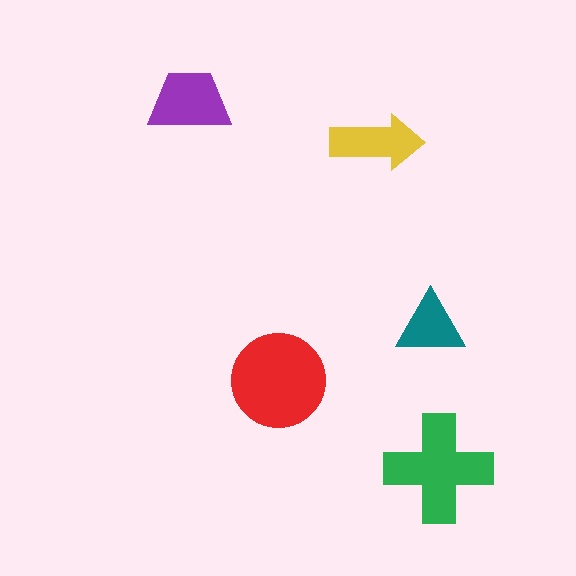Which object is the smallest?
The teal triangle.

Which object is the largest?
The red circle.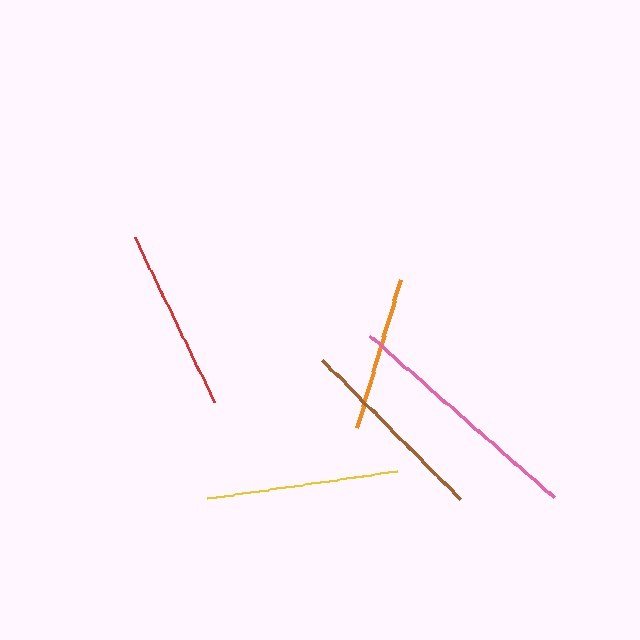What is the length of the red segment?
The red segment is approximately 183 pixels long.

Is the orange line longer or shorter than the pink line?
The pink line is longer than the orange line.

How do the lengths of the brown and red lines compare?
The brown and red lines are approximately the same length.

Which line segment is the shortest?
The orange line is the shortest at approximately 155 pixels.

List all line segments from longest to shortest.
From longest to shortest: pink, brown, yellow, red, orange.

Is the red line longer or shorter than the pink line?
The pink line is longer than the red line.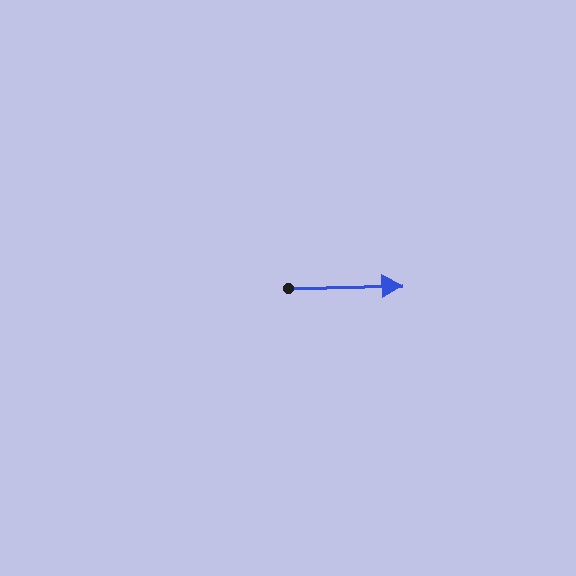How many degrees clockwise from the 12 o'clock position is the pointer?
Approximately 89 degrees.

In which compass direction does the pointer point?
East.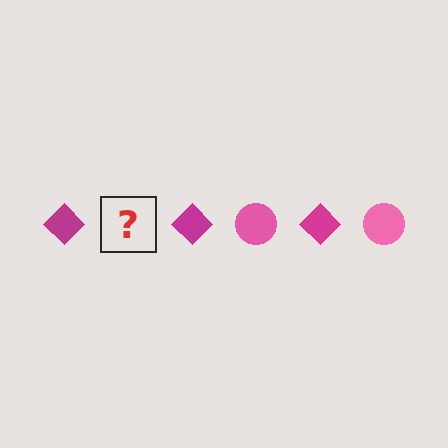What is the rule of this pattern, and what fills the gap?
The rule is that the pattern alternates between magenta diamond and pink circle. The gap should be filled with a pink circle.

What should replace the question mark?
The question mark should be replaced with a pink circle.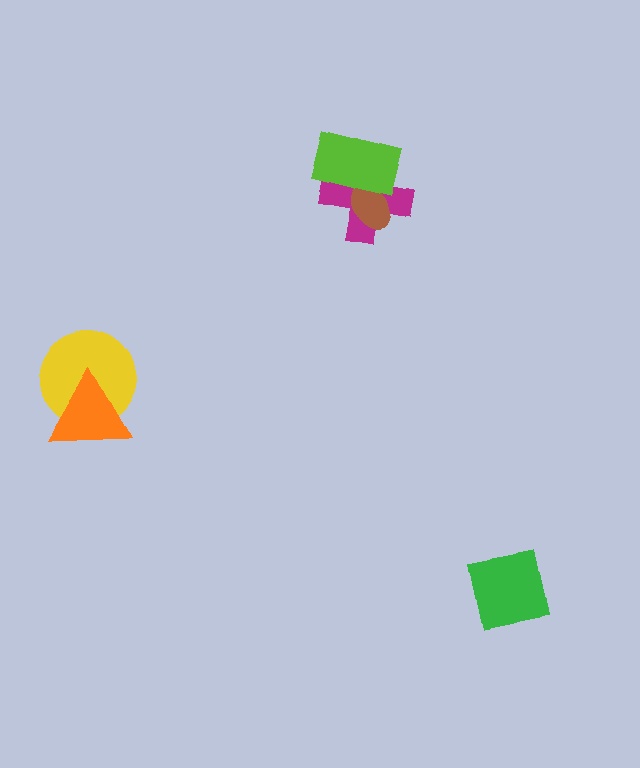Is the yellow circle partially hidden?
Yes, it is partially covered by another shape.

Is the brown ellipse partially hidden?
Yes, it is partially covered by another shape.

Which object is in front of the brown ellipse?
The lime rectangle is in front of the brown ellipse.